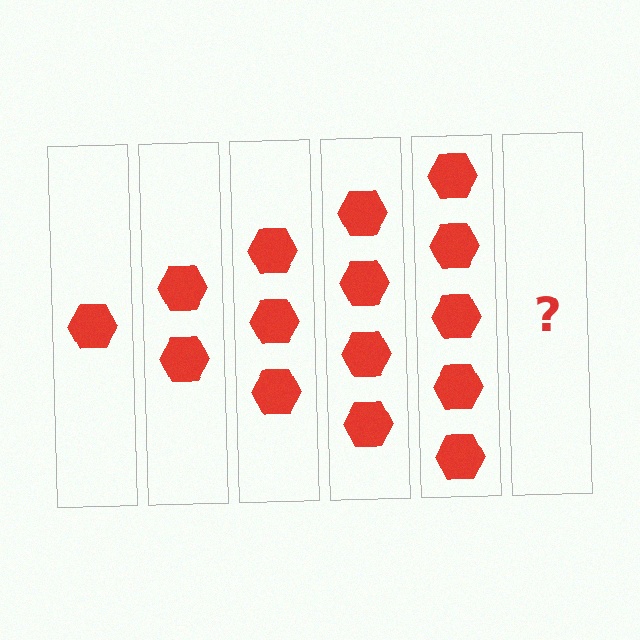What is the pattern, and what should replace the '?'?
The pattern is that each step adds one more hexagon. The '?' should be 6 hexagons.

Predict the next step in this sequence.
The next step is 6 hexagons.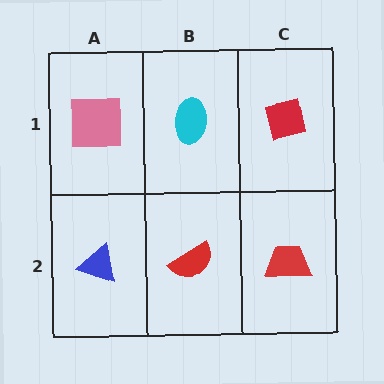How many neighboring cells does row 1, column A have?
2.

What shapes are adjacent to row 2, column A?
A pink square (row 1, column A), a red semicircle (row 2, column B).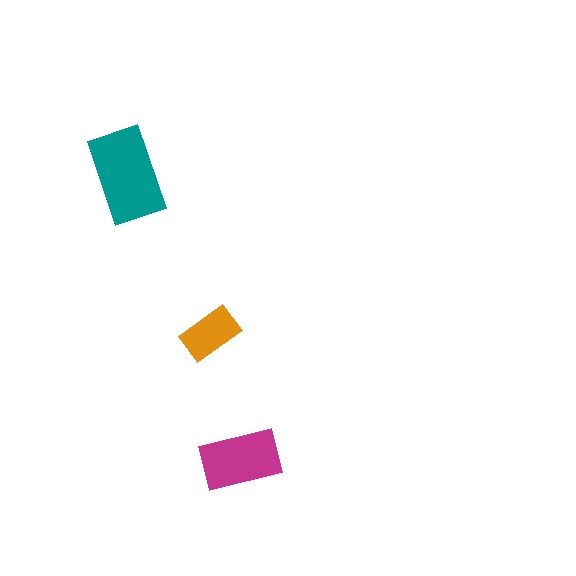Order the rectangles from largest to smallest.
the teal one, the magenta one, the orange one.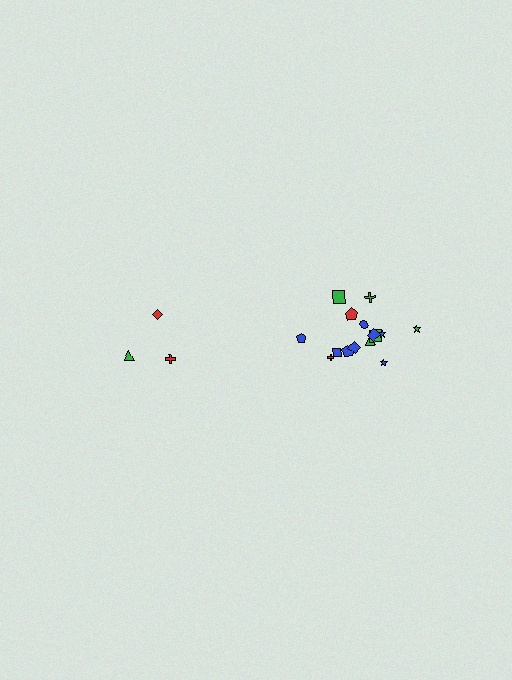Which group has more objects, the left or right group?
The right group.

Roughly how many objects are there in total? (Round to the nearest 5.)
Roughly 20 objects in total.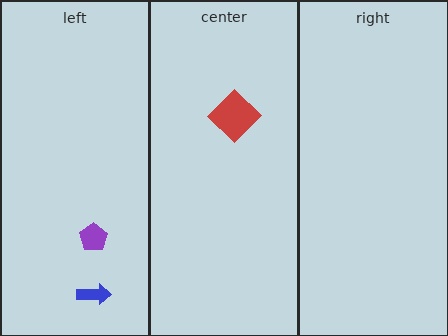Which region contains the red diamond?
The center region.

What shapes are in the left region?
The blue arrow, the purple pentagon.